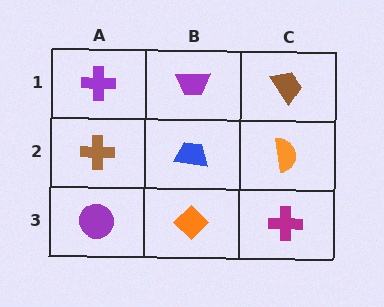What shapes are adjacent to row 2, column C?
A brown trapezoid (row 1, column C), a magenta cross (row 3, column C), a blue trapezoid (row 2, column B).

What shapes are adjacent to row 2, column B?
A purple trapezoid (row 1, column B), an orange diamond (row 3, column B), a brown cross (row 2, column A), an orange semicircle (row 2, column C).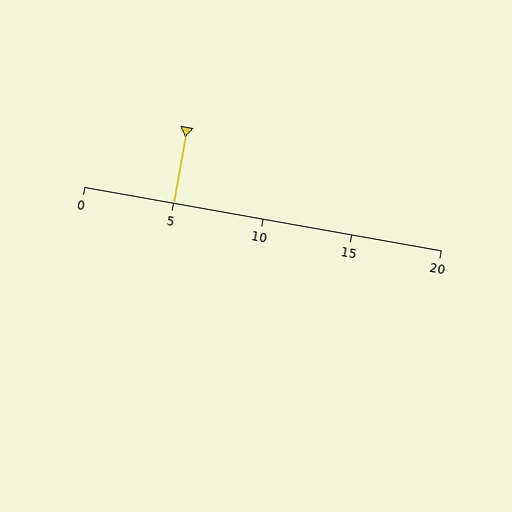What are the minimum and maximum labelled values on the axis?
The axis runs from 0 to 20.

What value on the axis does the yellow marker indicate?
The marker indicates approximately 5.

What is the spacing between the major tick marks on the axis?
The major ticks are spaced 5 apart.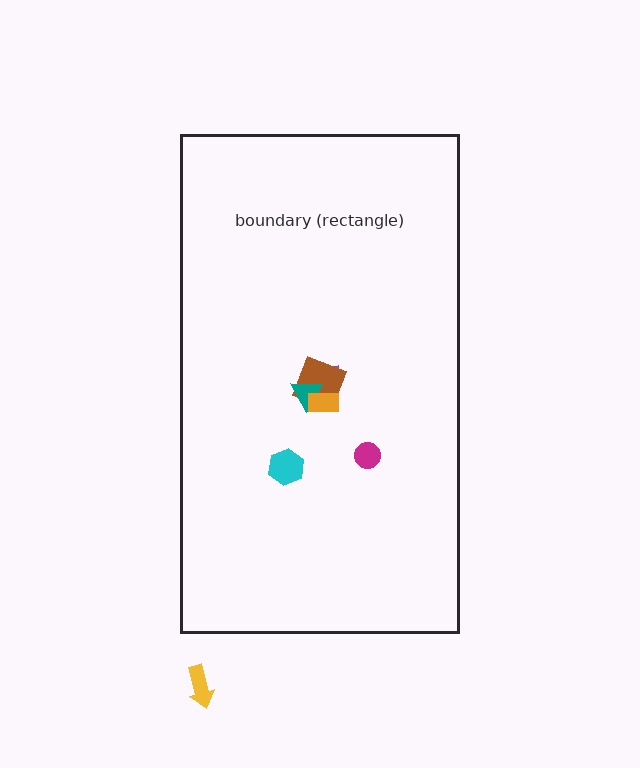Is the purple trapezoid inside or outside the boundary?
Inside.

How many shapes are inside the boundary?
6 inside, 1 outside.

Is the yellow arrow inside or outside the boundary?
Outside.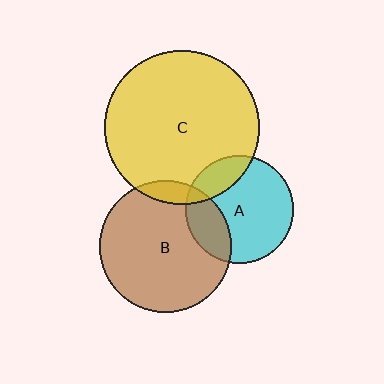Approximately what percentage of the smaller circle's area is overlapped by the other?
Approximately 10%.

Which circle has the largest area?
Circle C (yellow).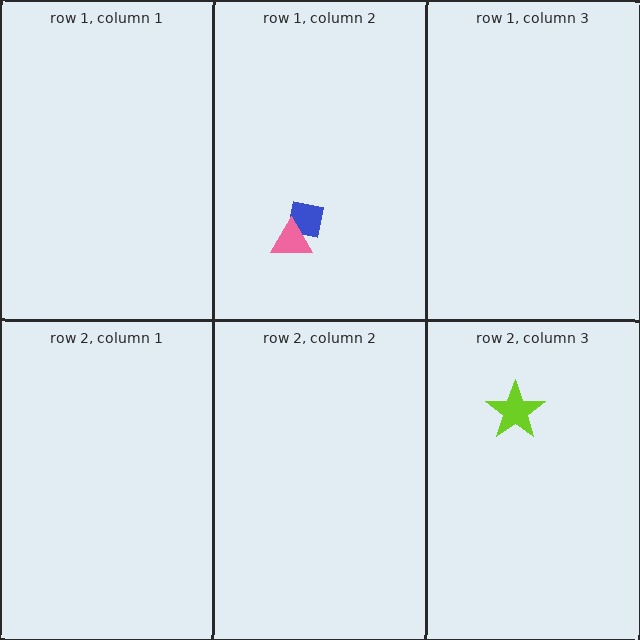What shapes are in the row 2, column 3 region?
The lime star.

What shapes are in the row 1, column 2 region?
The blue square, the pink triangle.